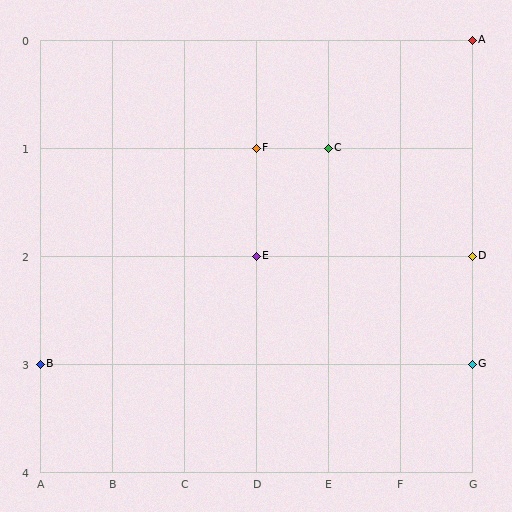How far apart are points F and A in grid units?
Points F and A are 3 columns and 1 row apart (about 3.2 grid units diagonally).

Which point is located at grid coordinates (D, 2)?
Point E is at (D, 2).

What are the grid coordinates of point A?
Point A is at grid coordinates (G, 0).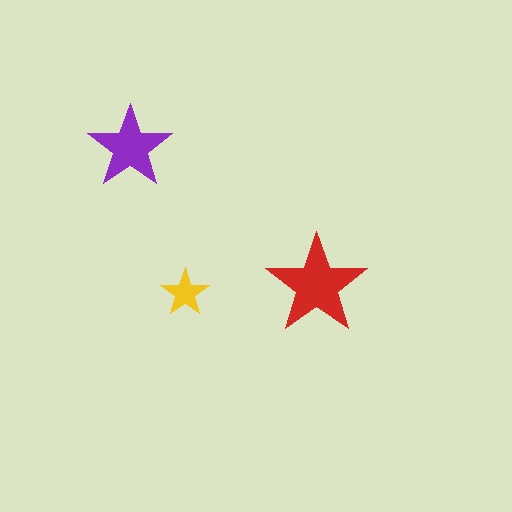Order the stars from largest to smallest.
the red one, the purple one, the yellow one.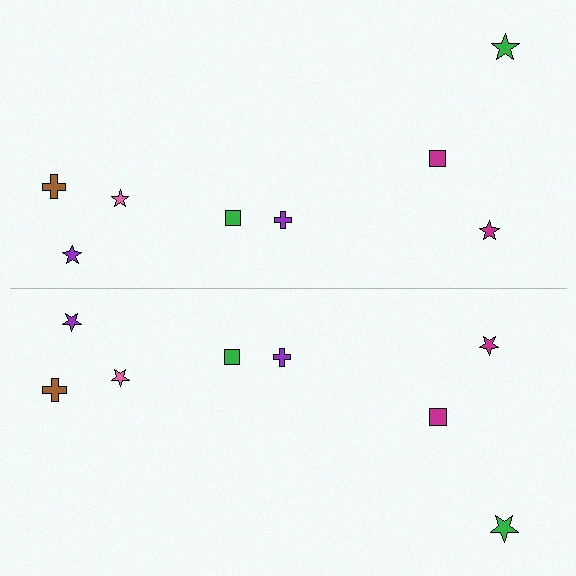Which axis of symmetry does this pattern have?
The pattern has a horizontal axis of symmetry running through the center of the image.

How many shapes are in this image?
There are 16 shapes in this image.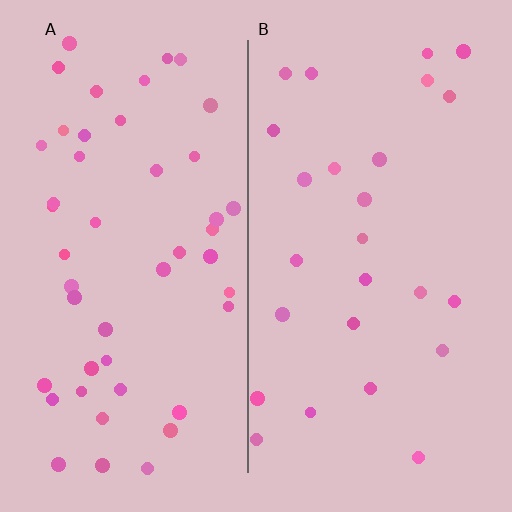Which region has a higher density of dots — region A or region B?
A (the left).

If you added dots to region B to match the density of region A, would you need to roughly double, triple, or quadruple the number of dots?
Approximately double.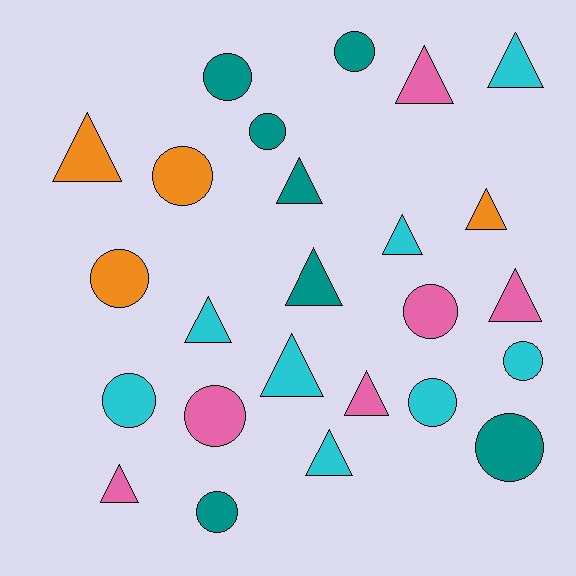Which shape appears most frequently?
Triangle, with 13 objects.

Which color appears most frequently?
Cyan, with 8 objects.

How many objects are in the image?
There are 25 objects.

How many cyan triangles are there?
There are 5 cyan triangles.